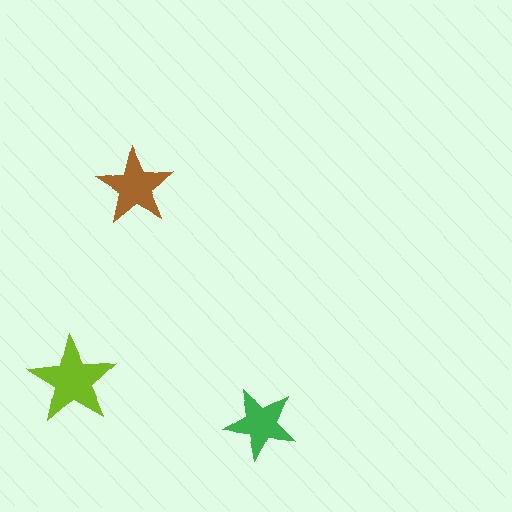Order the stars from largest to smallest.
the lime one, the brown one, the green one.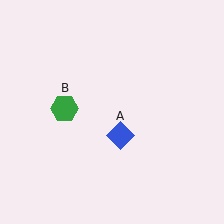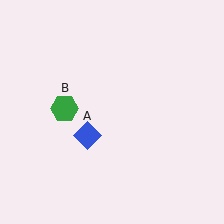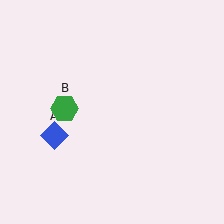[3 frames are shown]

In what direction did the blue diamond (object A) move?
The blue diamond (object A) moved left.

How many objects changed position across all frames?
1 object changed position: blue diamond (object A).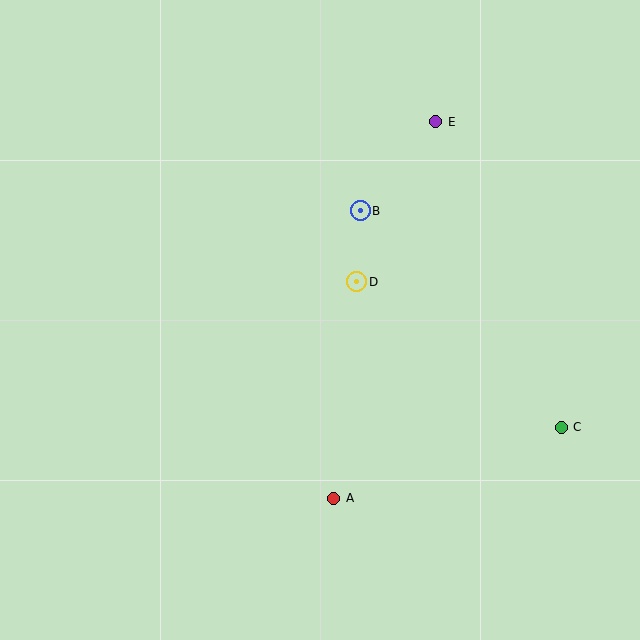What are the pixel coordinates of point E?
Point E is at (436, 122).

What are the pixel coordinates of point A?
Point A is at (334, 498).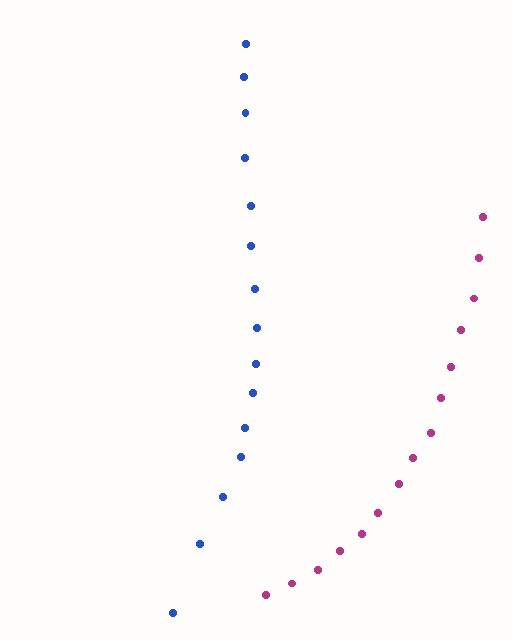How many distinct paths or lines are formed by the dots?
There are 2 distinct paths.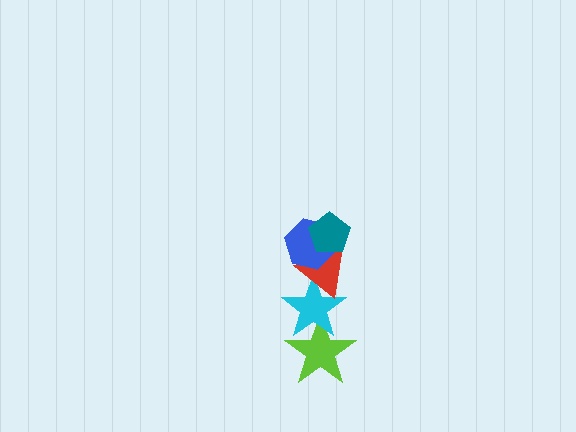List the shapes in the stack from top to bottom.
From top to bottom: the teal pentagon, the blue hexagon, the red triangle, the cyan star, the lime star.